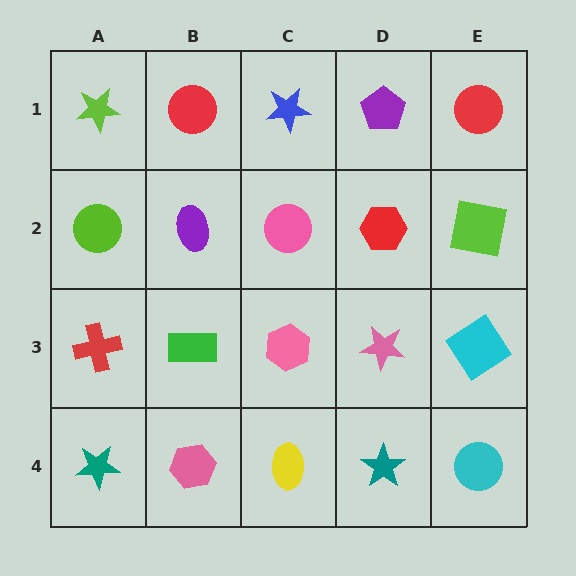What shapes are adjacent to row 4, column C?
A pink hexagon (row 3, column C), a pink hexagon (row 4, column B), a teal star (row 4, column D).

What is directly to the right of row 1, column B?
A blue star.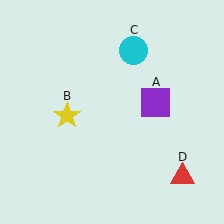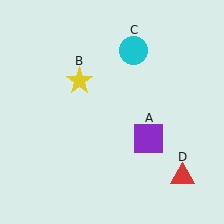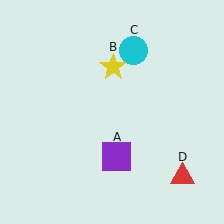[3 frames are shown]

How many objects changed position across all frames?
2 objects changed position: purple square (object A), yellow star (object B).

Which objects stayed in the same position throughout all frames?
Cyan circle (object C) and red triangle (object D) remained stationary.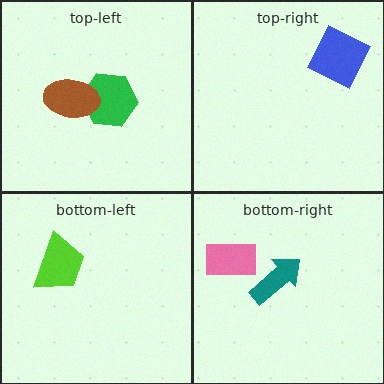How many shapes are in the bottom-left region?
1.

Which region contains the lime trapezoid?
The bottom-left region.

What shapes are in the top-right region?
The blue diamond.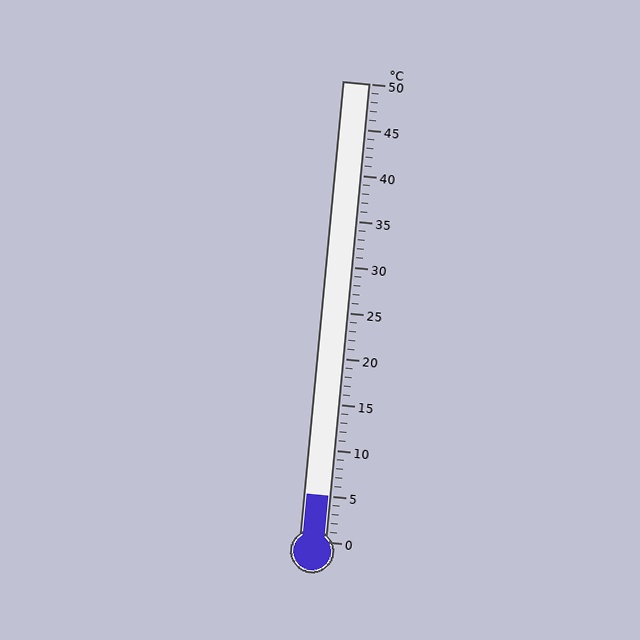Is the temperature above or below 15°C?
The temperature is below 15°C.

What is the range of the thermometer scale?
The thermometer scale ranges from 0°C to 50°C.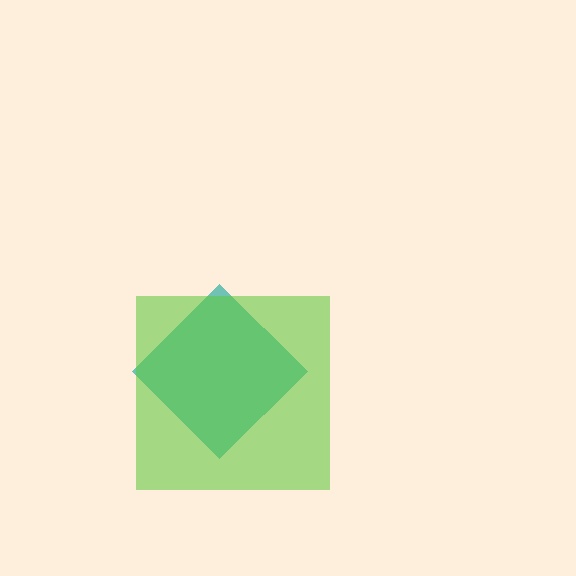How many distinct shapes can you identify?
There are 2 distinct shapes: a teal diamond, a lime square.